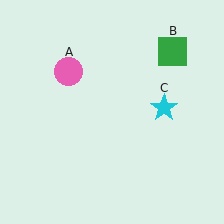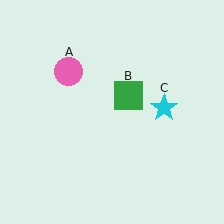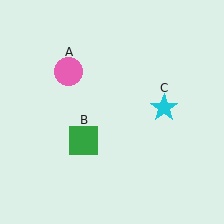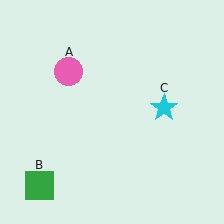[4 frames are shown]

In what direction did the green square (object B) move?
The green square (object B) moved down and to the left.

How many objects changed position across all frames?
1 object changed position: green square (object B).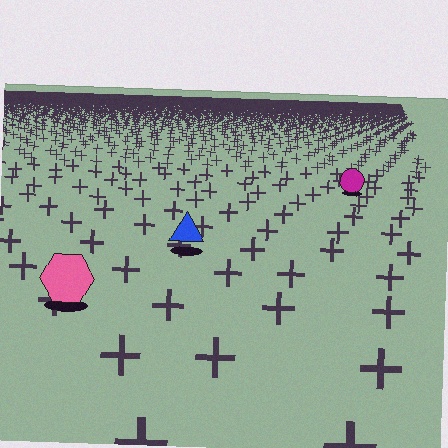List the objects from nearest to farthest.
From nearest to farthest: the pink hexagon, the blue triangle, the magenta circle.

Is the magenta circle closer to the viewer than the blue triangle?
No. The blue triangle is closer — you can tell from the texture gradient: the ground texture is coarser near it.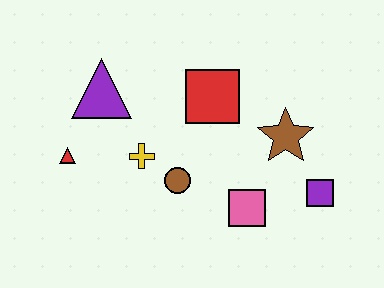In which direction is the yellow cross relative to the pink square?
The yellow cross is to the left of the pink square.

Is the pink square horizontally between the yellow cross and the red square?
No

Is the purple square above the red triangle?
No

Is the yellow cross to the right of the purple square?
No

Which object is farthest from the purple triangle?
The purple square is farthest from the purple triangle.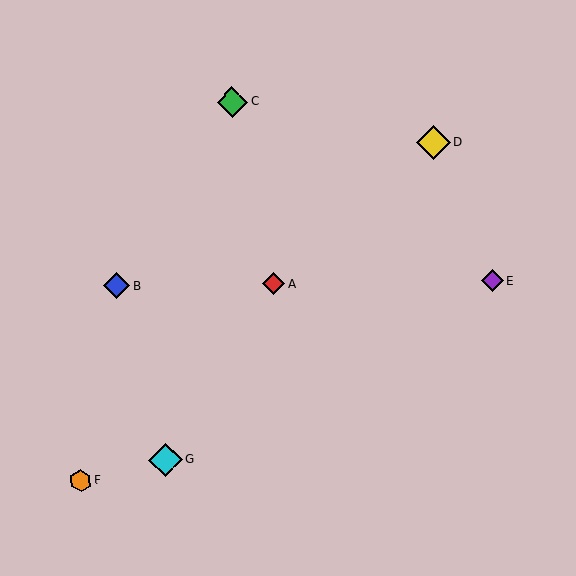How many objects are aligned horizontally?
3 objects (A, B, E) are aligned horizontally.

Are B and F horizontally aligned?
No, B is at y≈286 and F is at y≈481.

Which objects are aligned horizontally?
Objects A, B, E are aligned horizontally.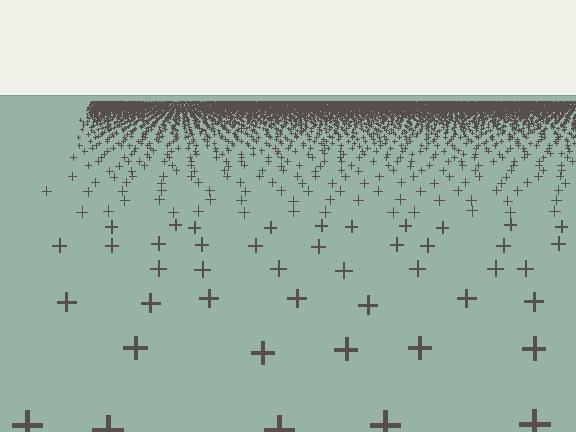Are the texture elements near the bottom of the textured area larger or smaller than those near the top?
Larger. Near the bottom, elements are closer to the viewer and appear at a bigger on-screen size.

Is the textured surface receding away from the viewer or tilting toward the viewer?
The surface is receding away from the viewer. Texture elements get smaller and denser toward the top.